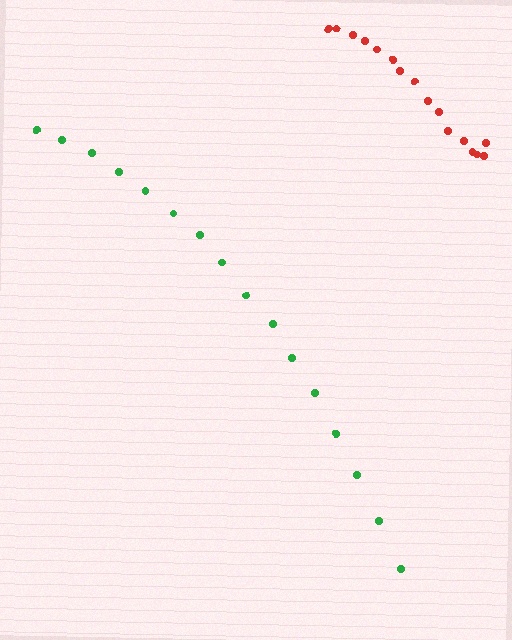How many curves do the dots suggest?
There are 2 distinct paths.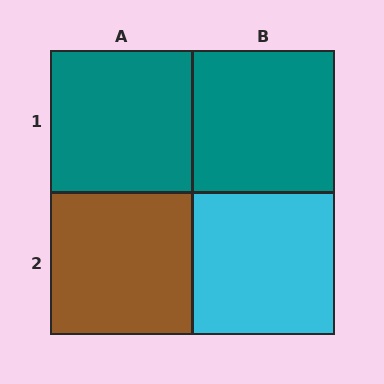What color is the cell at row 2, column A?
Brown.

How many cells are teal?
2 cells are teal.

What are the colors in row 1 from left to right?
Teal, teal.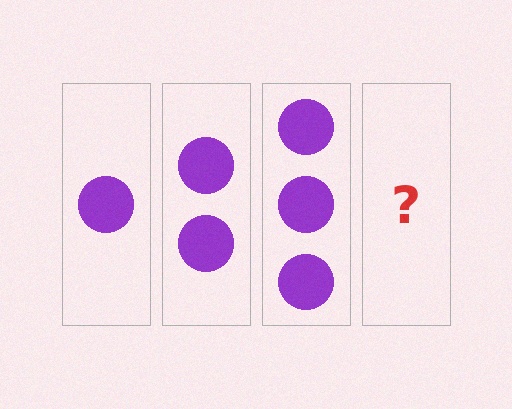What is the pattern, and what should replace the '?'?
The pattern is that each step adds one more circle. The '?' should be 4 circles.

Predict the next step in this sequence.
The next step is 4 circles.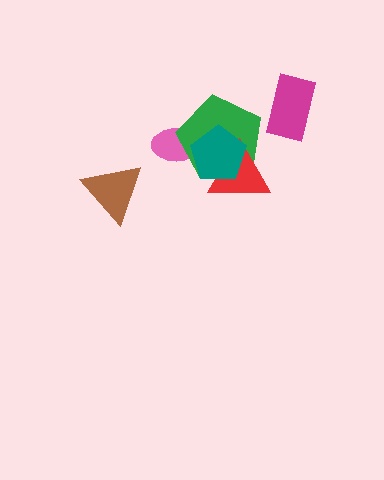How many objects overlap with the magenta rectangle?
0 objects overlap with the magenta rectangle.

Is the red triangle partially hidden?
Yes, it is partially covered by another shape.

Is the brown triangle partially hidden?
No, no other shape covers it.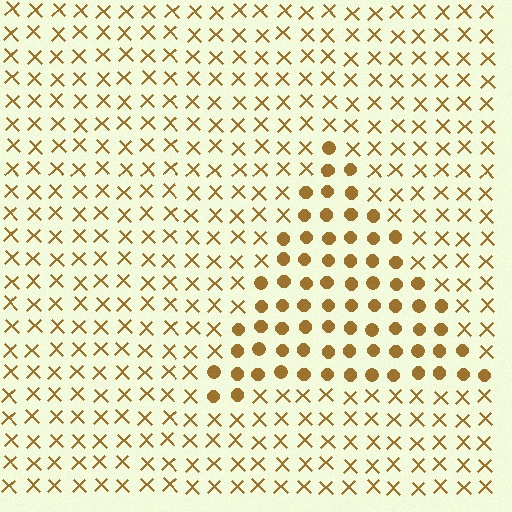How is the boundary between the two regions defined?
The boundary is defined by a change in element shape: circles inside vs. X marks outside. All elements share the same color and spacing.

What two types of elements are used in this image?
The image uses circles inside the triangle region and X marks outside it.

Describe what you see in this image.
The image is filled with small brown elements arranged in a uniform grid. A triangle-shaped region contains circles, while the surrounding area contains X marks. The boundary is defined purely by the change in element shape.